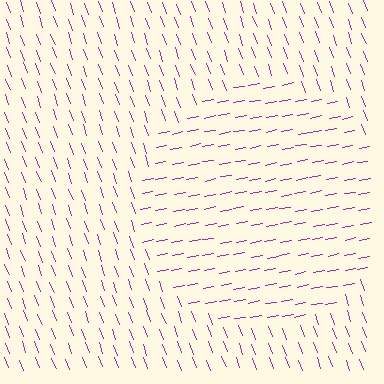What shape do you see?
I see a circle.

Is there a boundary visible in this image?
Yes, there is a texture boundary formed by a change in line orientation.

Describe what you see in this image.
The image is filled with small magenta line segments. A circle region in the image has lines oriented differently from the surrounding lines, creating a visible texture boundary.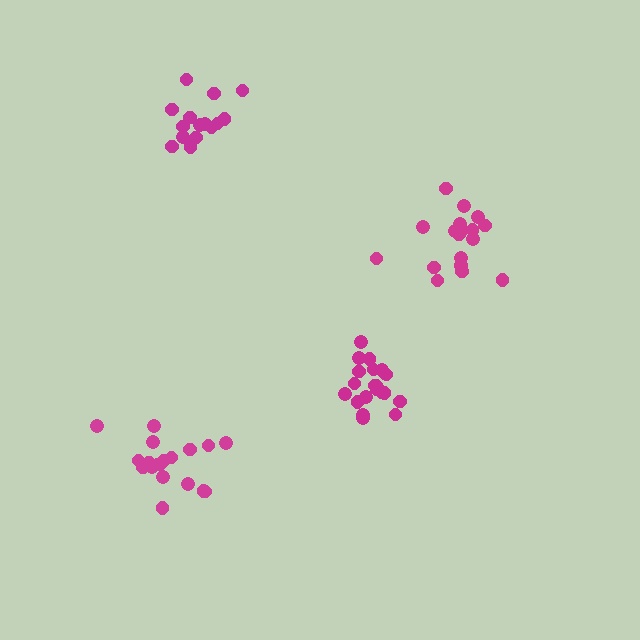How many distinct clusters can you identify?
There are 4 distinct clusters.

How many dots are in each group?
Group 1: 21 dots, Group 2: 18 dots, Group 3: 15 dots, Group 4: 19 dots (73 total).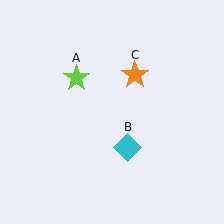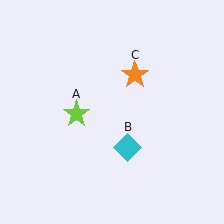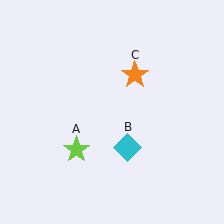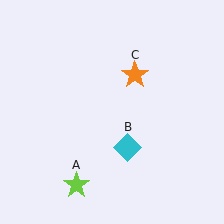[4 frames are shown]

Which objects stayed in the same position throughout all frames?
Cyan diamond (object B) and orange star (object C) remained stationary.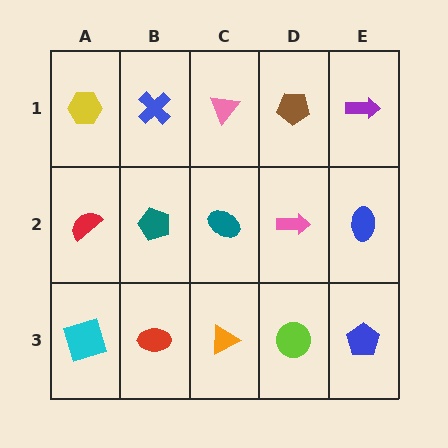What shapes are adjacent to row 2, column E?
A purple arrow (row 1, column E), a blue pentagon (row 3, column E), a pink arrow (row 2, column D).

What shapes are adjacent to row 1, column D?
A pink arrow (row 2, column D), a pink triangle (row 1, column C), a purple arrow (row 1, column E).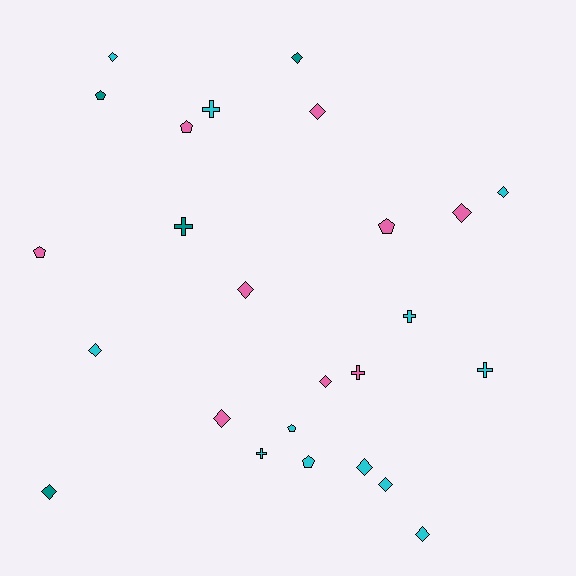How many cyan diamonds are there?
There are 6 cyan diamonds.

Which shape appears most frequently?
Diamond, with 13 objects.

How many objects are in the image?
There are 25 objects.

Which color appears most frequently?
Cyan, with 12 objects.